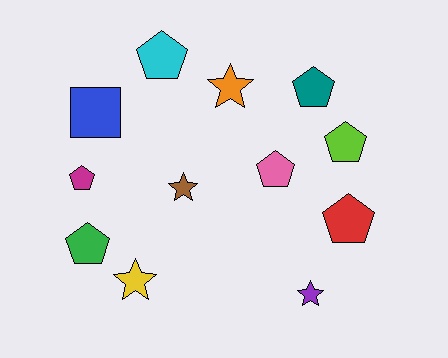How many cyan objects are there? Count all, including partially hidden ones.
There is 1 cyan object.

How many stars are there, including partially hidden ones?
There are 4 stars.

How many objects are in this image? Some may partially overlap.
There are 12 objects.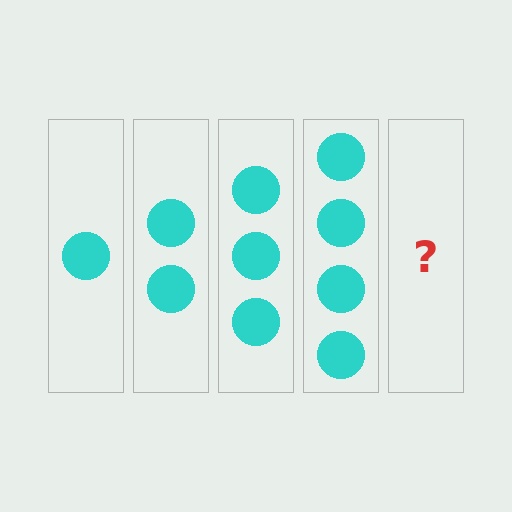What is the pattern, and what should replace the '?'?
The pattern is that each step adds one more circle. The '?' should be 5 circles.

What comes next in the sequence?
The next element should be 5 circles.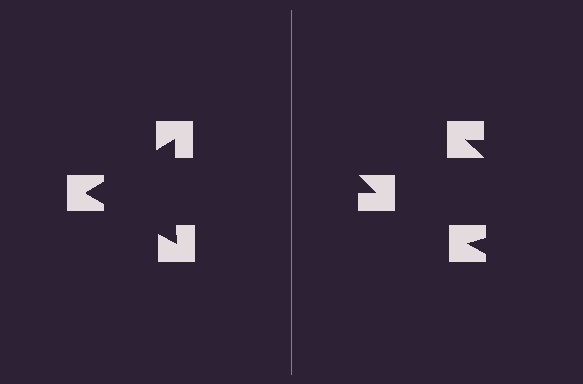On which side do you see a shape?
An illusory triangle appears on the left side. On the right side the wedge cuts are rotated, so no coherent shape forms.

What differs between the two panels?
The notched squares are positioned identically on both sides; only the wedge orientations differ. On the left they align to a triangle; on the right they are misaligned.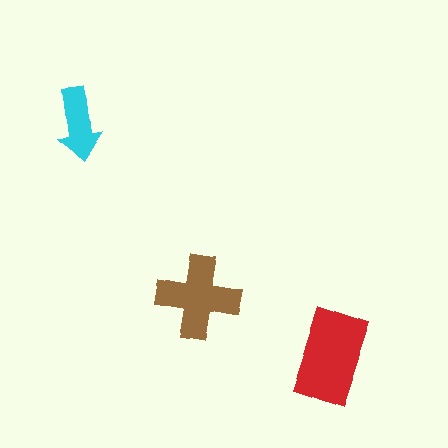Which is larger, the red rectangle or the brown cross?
The red rectangle.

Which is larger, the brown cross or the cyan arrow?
The brown cross.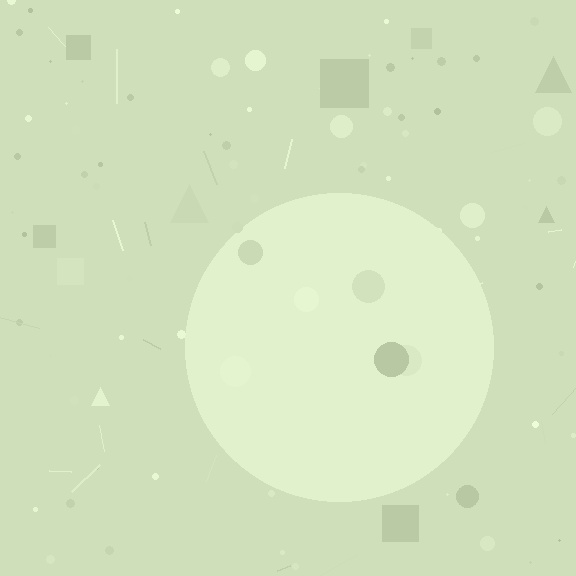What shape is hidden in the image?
A circle is hidden in the image.